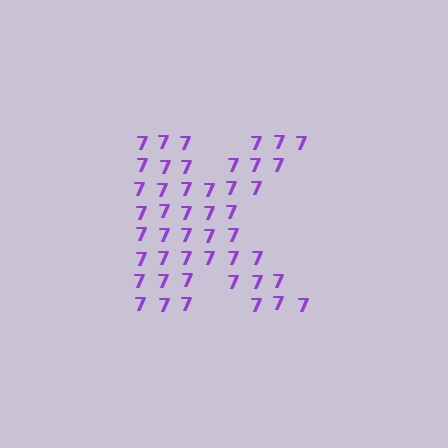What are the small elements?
The small elements are digit 7's.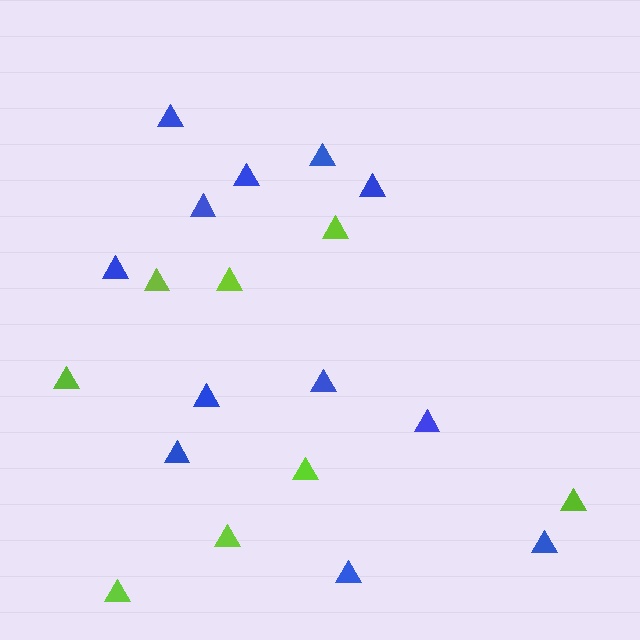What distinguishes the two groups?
There are 2 groups: one group of lime triangles (8) and one group of blue triangles (12).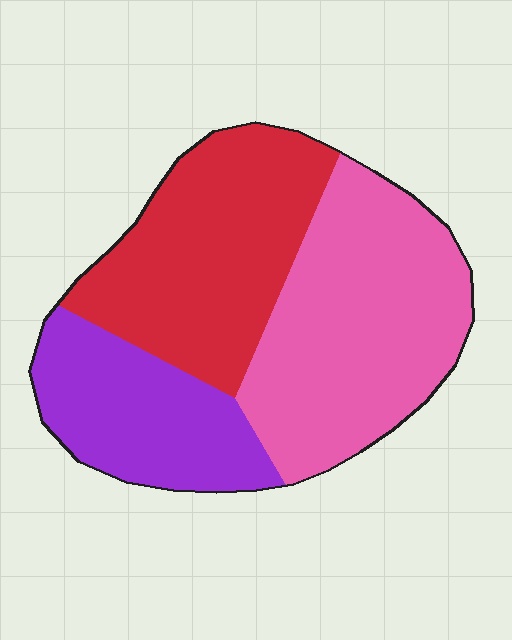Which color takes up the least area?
Purple, at roughly 25%.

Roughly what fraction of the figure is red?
Red takes up about one third (1/3) of the figure.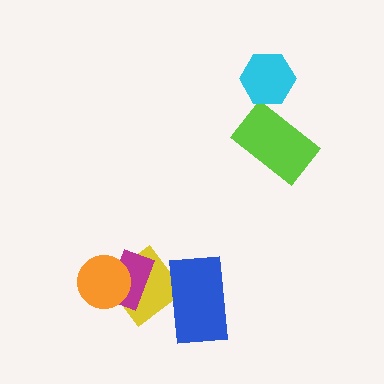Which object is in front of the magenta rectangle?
The orange circle is in front of the magenta rectangle.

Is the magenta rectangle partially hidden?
Yes, it is partially covered by another shape.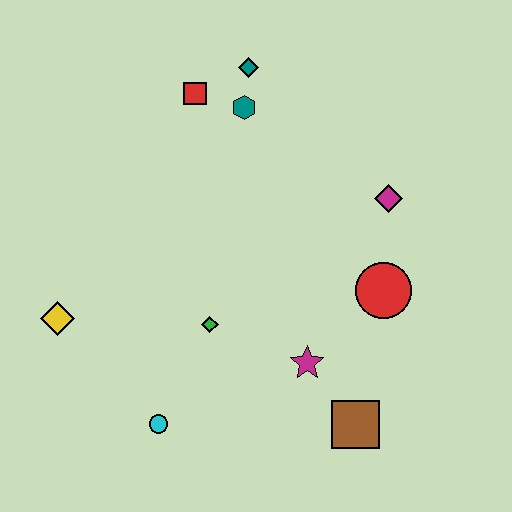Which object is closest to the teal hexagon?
The teal diamond is closest to the teal hexagon.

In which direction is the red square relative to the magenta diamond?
The red square is to the left of the magenta diamond.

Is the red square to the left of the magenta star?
Yes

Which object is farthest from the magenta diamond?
The yellow diamond is farthest from the magenta diamond.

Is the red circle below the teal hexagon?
Yes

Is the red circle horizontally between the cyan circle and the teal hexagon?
No